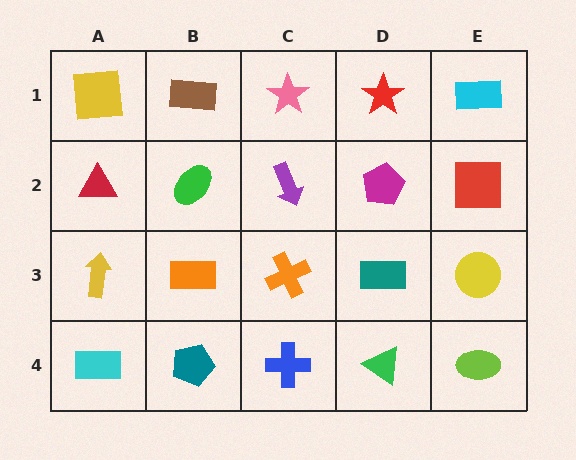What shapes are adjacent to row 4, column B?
An orange rectangle (row 3, column B), a cyan rectangle (row 4, column A), a blue cross (row 4, column C).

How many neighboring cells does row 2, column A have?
3.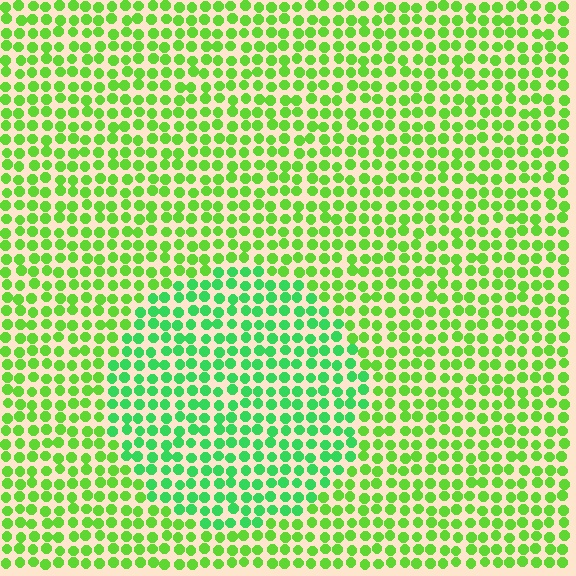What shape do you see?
I see a circle.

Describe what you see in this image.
The image is filled with small lime elements in a uniform arrangement. A circle-shaped region is visible where the elements are tinted to a slightly different hue, forming a subtle color boundary.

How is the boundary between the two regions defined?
The boundary is defined purely by a slight shift in hue (about 30 degrees). Spacing, size, and orientation are identical on both sides.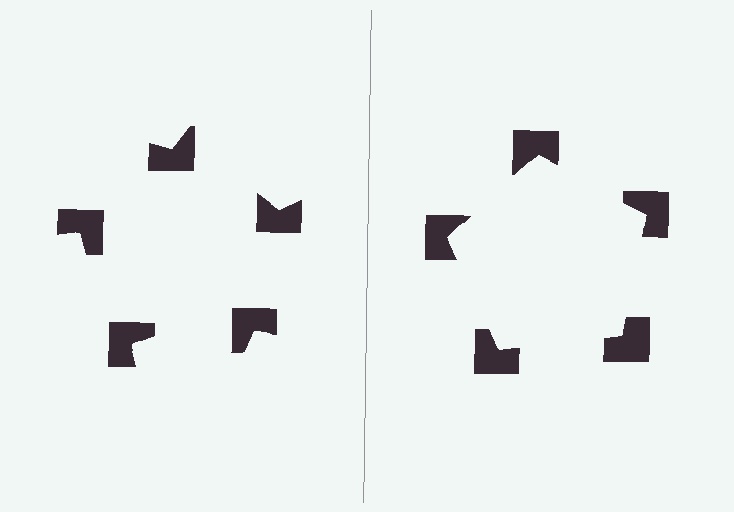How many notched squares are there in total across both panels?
10 — 5 on each side.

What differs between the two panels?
The notched squares are positioned identically on both sides; only the wedge orientations differ. On the right they align to a pentagon; on the left they are misaligned.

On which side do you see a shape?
An illusory pentagon appears on the right side. On the left side the wedge cuts are rotated, so no coherent shape forms.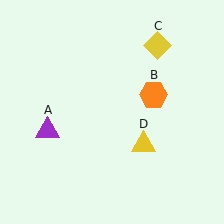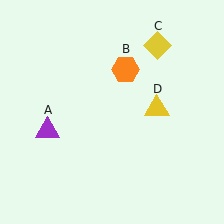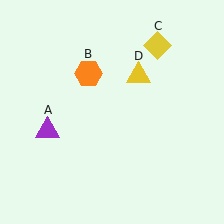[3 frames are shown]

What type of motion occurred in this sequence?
The orange hexagon (object B), yellow triangle (object D) rotated counterclockwise around the center of the scene.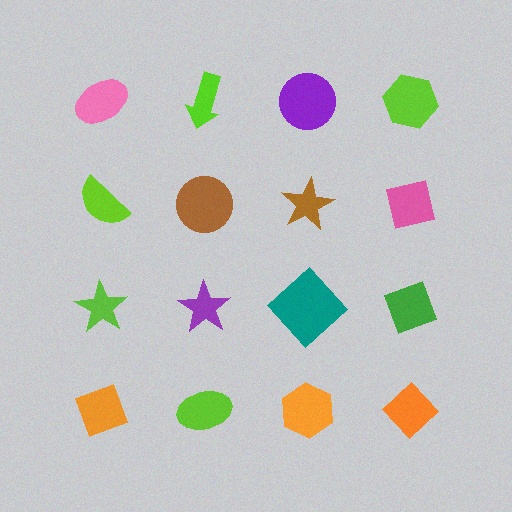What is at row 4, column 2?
A lime ellipse.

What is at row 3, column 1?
A lime star.